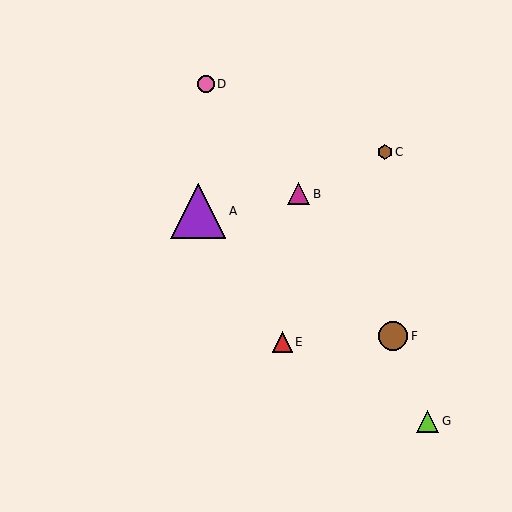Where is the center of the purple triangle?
The center of the purple triangle is at (198, 211).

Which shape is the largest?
The purple triangle (labeled A) is the largest.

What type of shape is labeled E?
Shape E is a red triangle.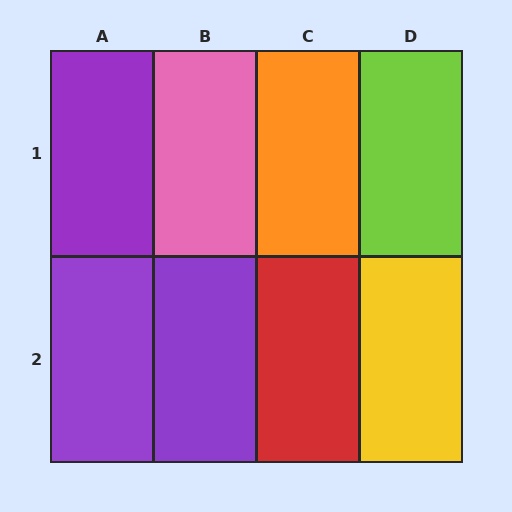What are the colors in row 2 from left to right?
Purple, purple, red, yellow.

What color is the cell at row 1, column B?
Pink.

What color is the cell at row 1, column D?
Lime.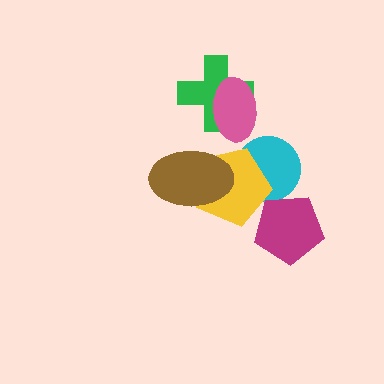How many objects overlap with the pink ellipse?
1 object overlaps with the pink ellipse.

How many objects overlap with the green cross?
1 object overlaps with the green cross.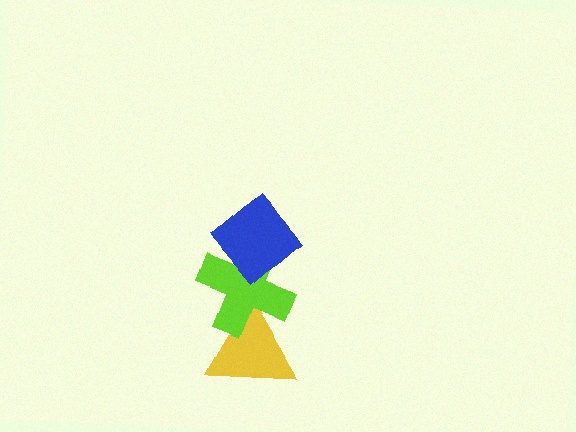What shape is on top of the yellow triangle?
The lime cross is on top of the yellow triangle.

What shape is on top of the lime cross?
The blue diamond is on top of the lime cross.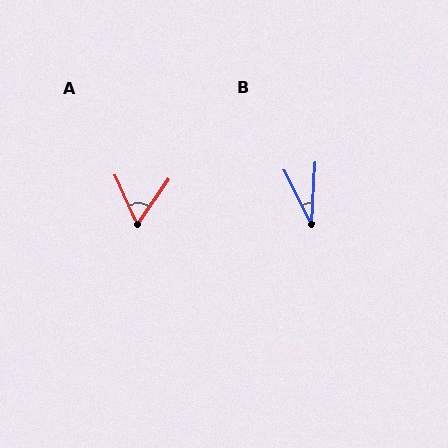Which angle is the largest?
A, at approximately 59 degrees.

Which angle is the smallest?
B, at approximately 30 degrees.